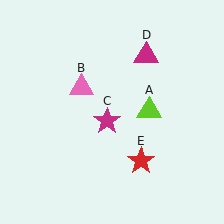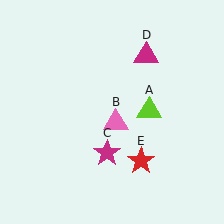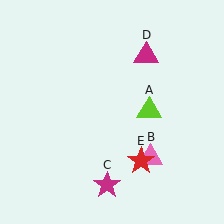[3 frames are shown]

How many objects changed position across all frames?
2 objects changed position: pink triangle (object B), magenta star (object C).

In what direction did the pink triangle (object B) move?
The pink triangle (object B) moved down and to the right.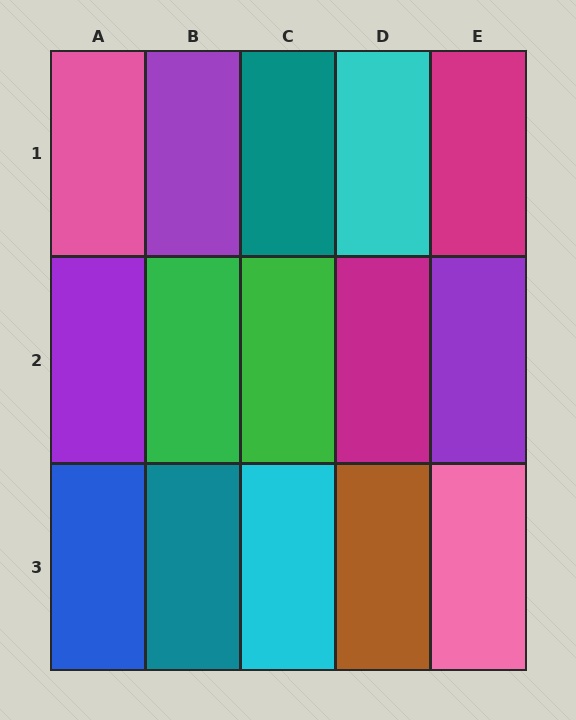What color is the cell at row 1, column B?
Purple.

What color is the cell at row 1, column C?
Teal.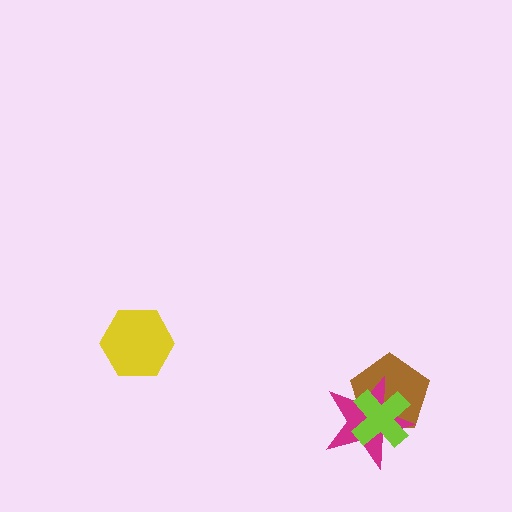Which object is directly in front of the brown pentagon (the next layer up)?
The magenta star is directly in front of the brown pentagon.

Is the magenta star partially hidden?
Yes, it is partially covered by another shape.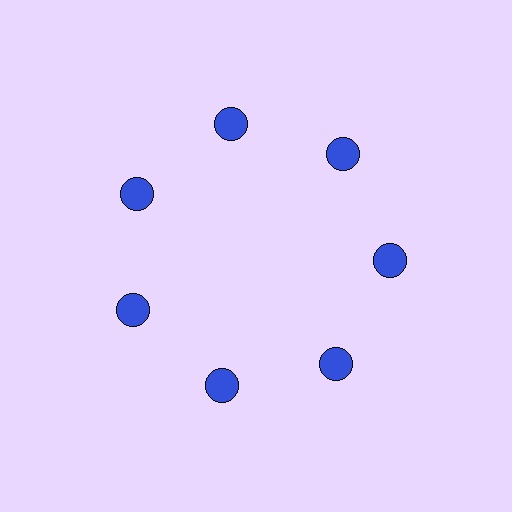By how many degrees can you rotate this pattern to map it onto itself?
The pattern maps onto itself every 51 degrees of rotation.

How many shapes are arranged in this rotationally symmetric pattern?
There are 7 shapes, arranged in 7 groups of 1.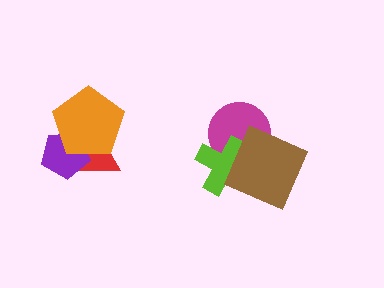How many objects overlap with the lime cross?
2 objects overlap with the lime cross.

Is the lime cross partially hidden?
Yes, it is partially covered by another shape.